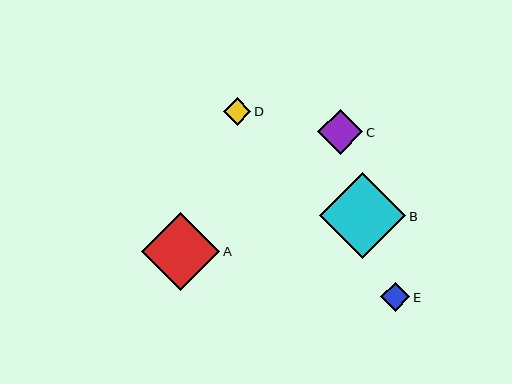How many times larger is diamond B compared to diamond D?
Diamond B is approximately 3.1 times the size of diamond D.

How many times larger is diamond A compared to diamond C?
Diamond A is approximately 1.7 times the size of diamond C.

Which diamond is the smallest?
Diamond D is the smallest with a size of approximately 28 pixels.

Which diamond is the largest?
Diamond B is the largest with a size of approximately 86 pixels.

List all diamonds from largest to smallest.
From largest to smallest: B, A, C, E, D.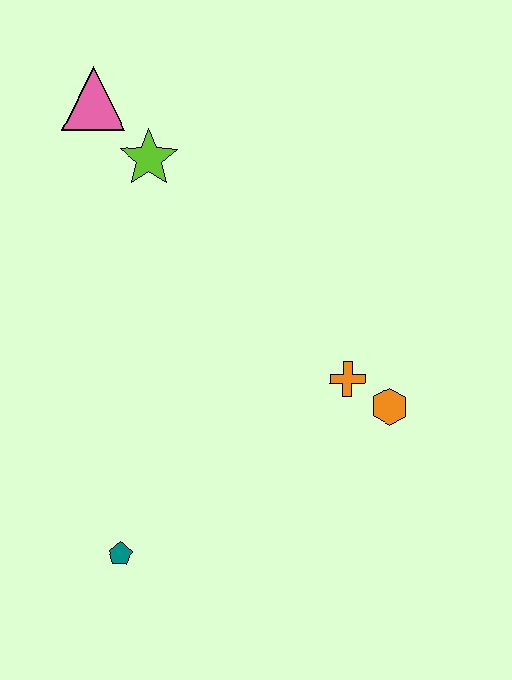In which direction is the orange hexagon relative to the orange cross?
The orange hexagon is to the right of the orange cross.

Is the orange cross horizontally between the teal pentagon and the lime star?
No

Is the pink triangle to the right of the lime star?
No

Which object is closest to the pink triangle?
The lime star is closest to the pink triangle.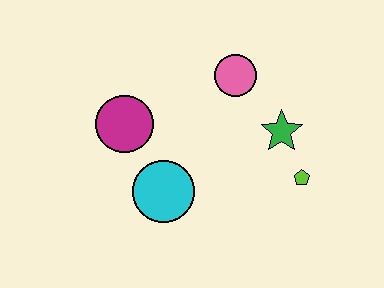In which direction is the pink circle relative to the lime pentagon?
The pink circle is above the lime pentagon.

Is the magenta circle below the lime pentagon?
No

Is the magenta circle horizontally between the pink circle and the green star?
No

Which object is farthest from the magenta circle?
The lime pentagon is farthest from the magenta circle.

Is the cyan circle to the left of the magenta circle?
No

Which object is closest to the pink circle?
The green star is closest to the pink circle.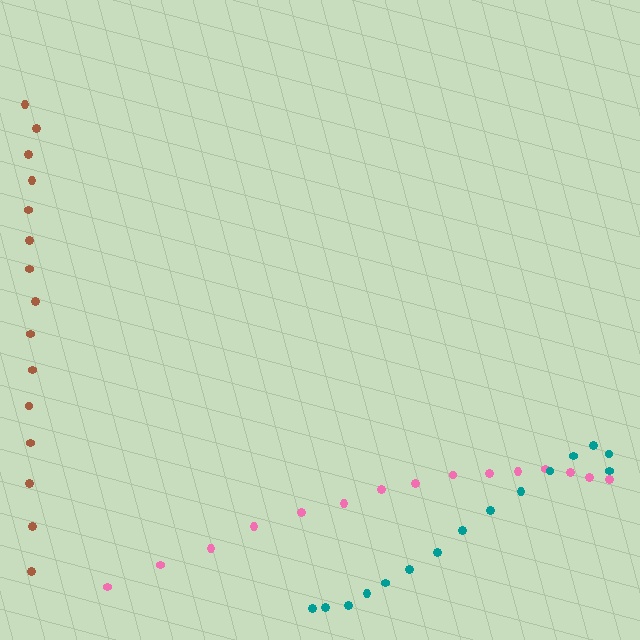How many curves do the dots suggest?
There are 3 distinct paths.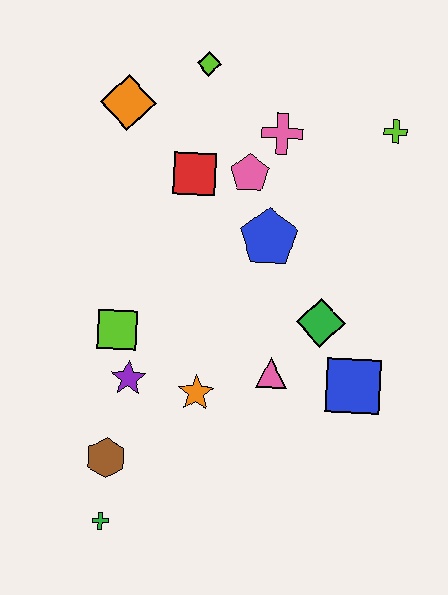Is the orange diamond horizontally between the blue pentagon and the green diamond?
No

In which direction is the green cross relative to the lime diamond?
The green cross is below the lime diamond.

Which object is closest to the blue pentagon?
The pink pentagon is closest to the blue pentagon.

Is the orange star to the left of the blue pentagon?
Yes